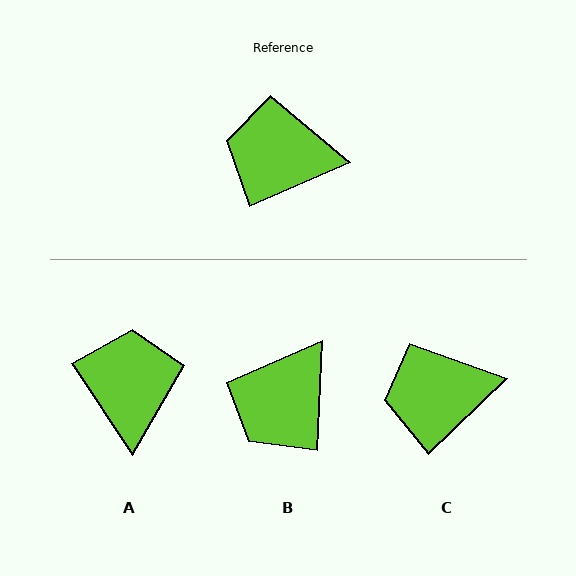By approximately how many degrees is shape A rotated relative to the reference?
Approximately 80 degrees clockwise.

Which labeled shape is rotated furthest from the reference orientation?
A, about 80 degrees away.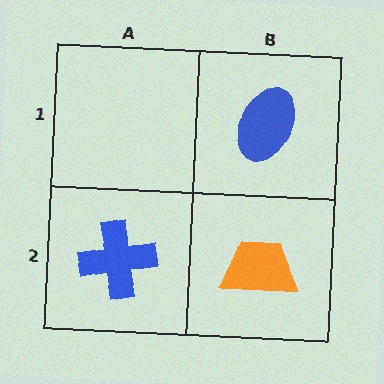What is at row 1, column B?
A blue ellipse.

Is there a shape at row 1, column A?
No, that cell is empty.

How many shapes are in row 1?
1 shape.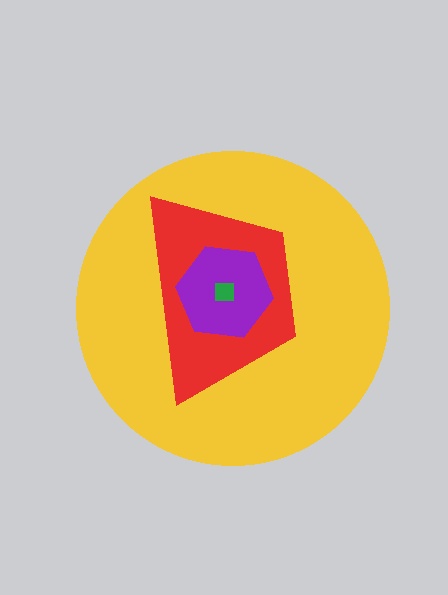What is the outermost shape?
The yellow circle.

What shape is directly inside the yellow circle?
The red trapezoid.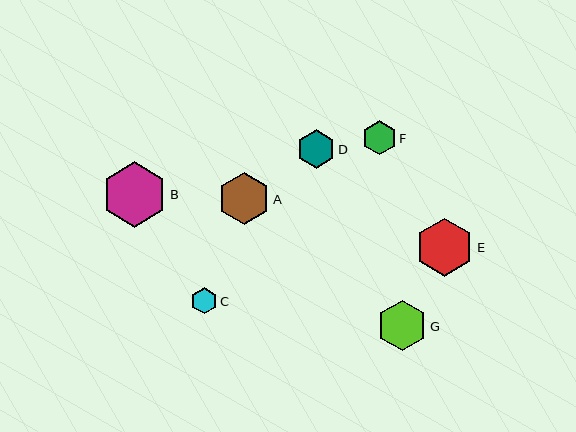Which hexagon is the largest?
Hexagon B is the largest with a size of approximately 65 pixels.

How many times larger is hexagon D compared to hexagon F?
Hexagon D is approximately 1.1 times the size of hexagon F.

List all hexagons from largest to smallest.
From largest to smallest: B, E, A, G, D, F, C.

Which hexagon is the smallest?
Hexagon C is the smallest with a size of approximately 26 pixels.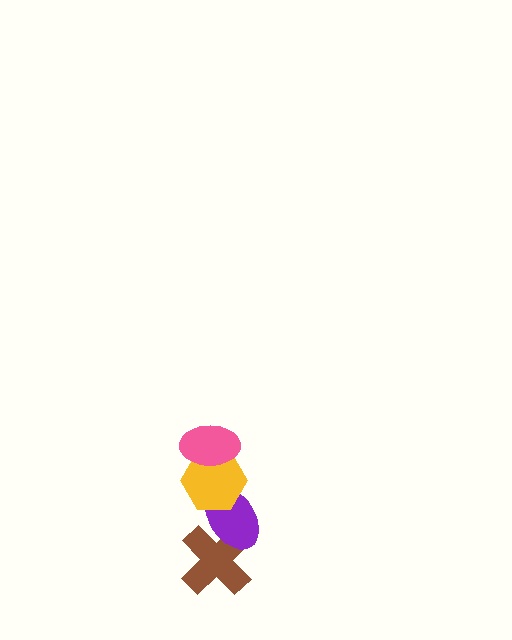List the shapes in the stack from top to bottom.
From top to bottom: the pink ellipse, the yellow hexagon, the purple ellipse, the brown cross.